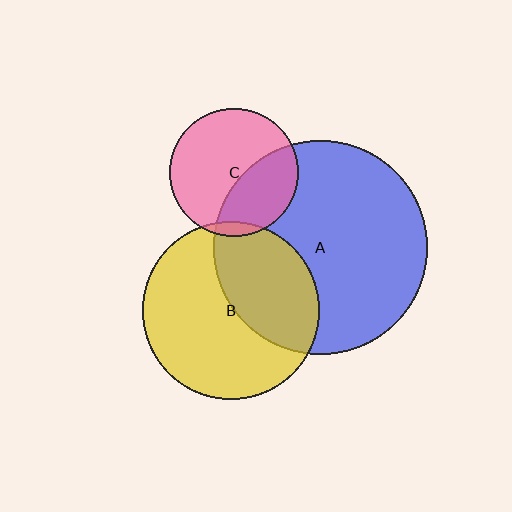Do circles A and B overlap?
Yes.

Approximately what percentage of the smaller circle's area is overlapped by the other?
Approximately 40%.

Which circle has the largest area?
Circle A (blue).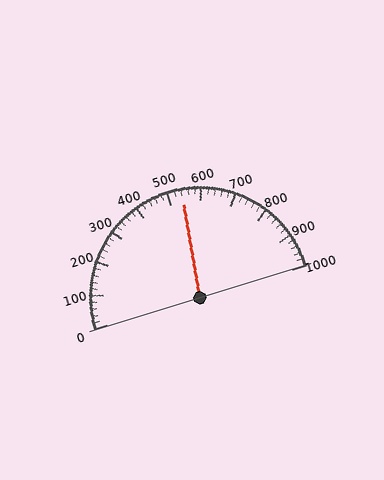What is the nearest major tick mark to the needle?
The nearest major tick mark is 500.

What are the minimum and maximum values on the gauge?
The gauge ranges from 0 to 1000.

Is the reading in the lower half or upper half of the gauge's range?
The reading is in the upper half of the range (0 to 1000).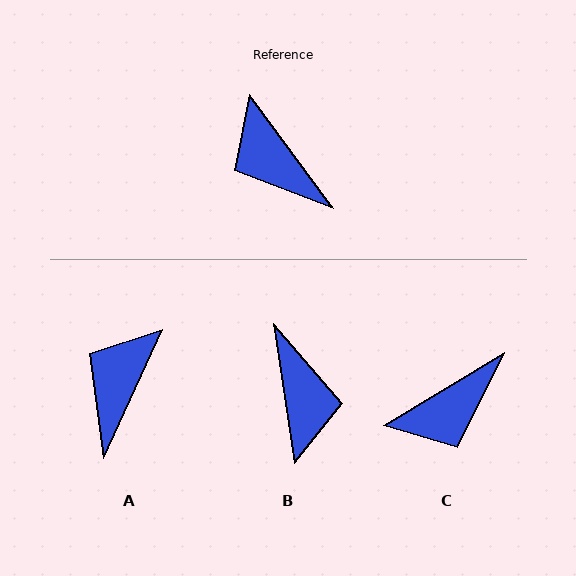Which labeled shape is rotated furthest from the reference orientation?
B, about 152 degrees away.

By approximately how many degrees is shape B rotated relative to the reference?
Approximately 152 degrees counter-clockwise.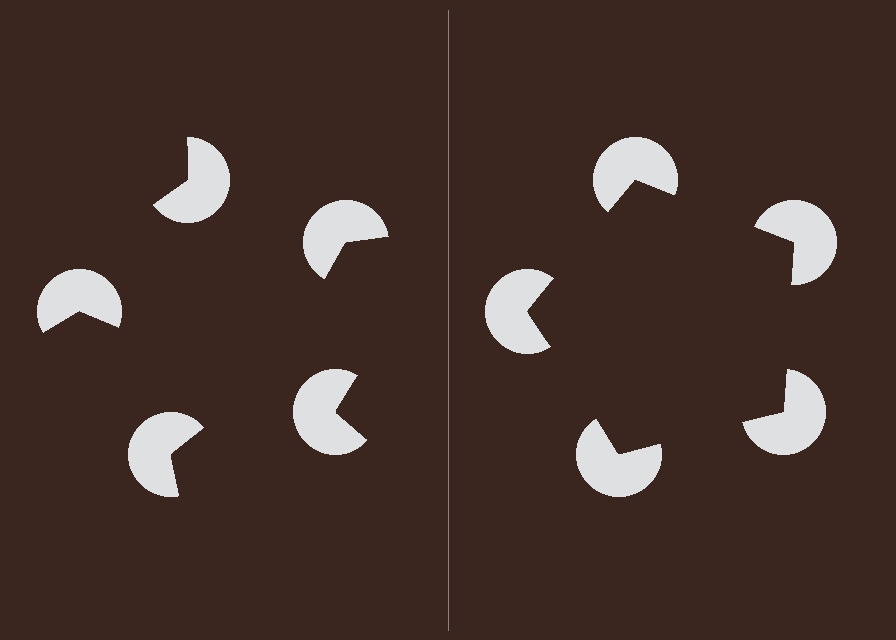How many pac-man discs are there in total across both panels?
10 — 5 on each side.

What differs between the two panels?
The pac-man discs are positioned identically on both sides; only the wedge orientations differ. On the right they align to a pentagon; on the left they are misaligned.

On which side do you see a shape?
An illusory pentagon appears on the right side. On the left side the wedge cuts are rotated, so no coherent shape forms.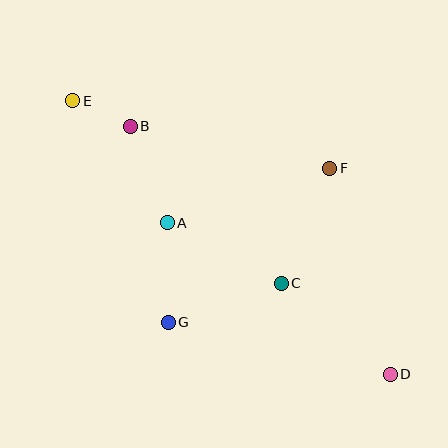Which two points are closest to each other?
Points B and E are closest to each other.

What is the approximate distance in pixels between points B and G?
The distance between B and G is approximately 200 pixels.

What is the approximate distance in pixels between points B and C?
The distance between B and C is approximately 218 pixels.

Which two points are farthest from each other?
Points D and E are farthest from each other.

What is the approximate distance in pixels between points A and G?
The distance between A and G is approximately 100 pixels.